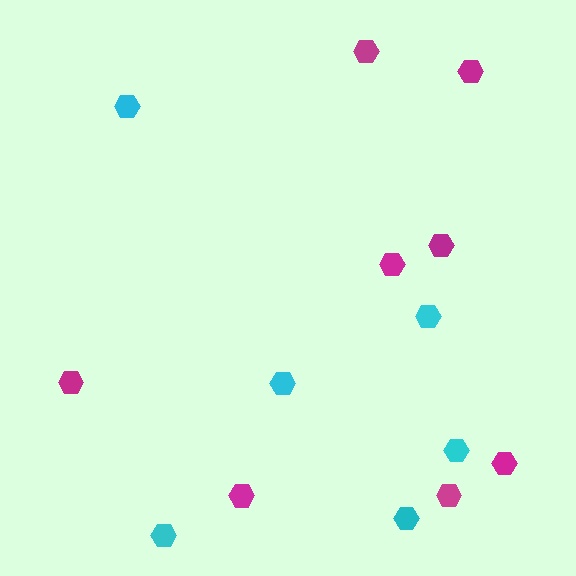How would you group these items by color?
There are 2 groups: one group of cyan hexagons (6) and one group of magenta hexagons (8).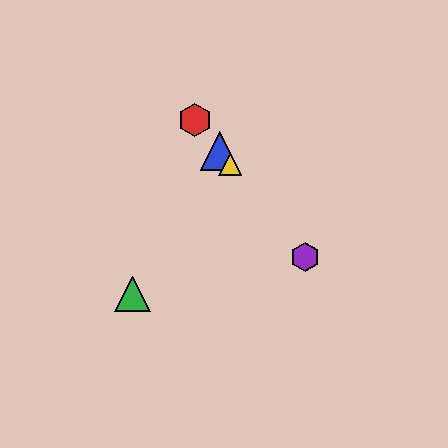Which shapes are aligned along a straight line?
The red hexagon, the blue triangle, the yellow triangle, the purple hexagon are aligned along a straight line.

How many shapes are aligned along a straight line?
4 shapes (the red hexagon, the blue triangle, the yellow triangle, the purple hexagon) are aligned along a straight line.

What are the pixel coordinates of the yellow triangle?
The yellow triangle is at (230, 164).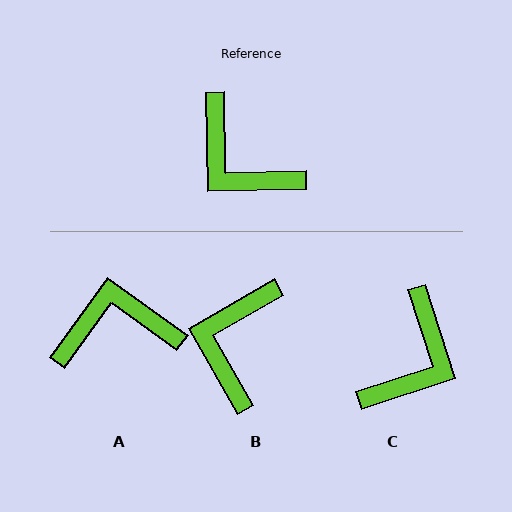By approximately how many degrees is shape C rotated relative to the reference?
Approximately 107 degrees counter-clockwise.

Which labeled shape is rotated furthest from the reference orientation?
A, about 127 degrees away.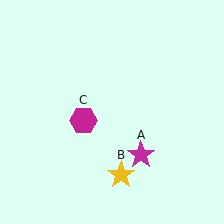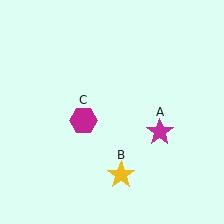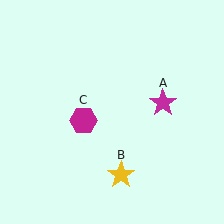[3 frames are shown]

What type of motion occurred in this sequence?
The magenta star (object A) rotated counterclockwise around the center of the scene.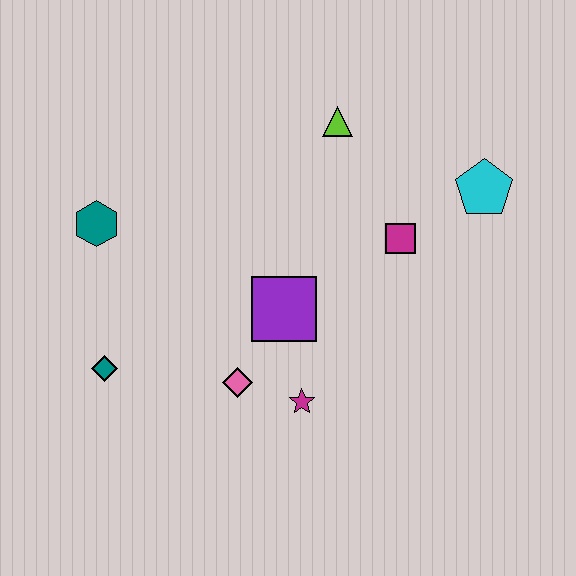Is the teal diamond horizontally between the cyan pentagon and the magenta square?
No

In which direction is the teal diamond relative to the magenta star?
The teal diamond is to the left of the magenta star.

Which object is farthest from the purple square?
The cyan pentagon is farthest from the purple square.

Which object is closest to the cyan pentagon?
The magenta square is closest to the cyan pentagon.